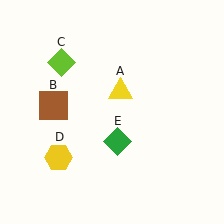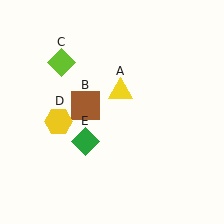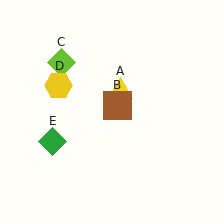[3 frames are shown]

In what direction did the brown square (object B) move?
The brown square (object B) moved right.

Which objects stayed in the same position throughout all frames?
Yellow triangle (object A) and lime diamond (object C) remained stationary.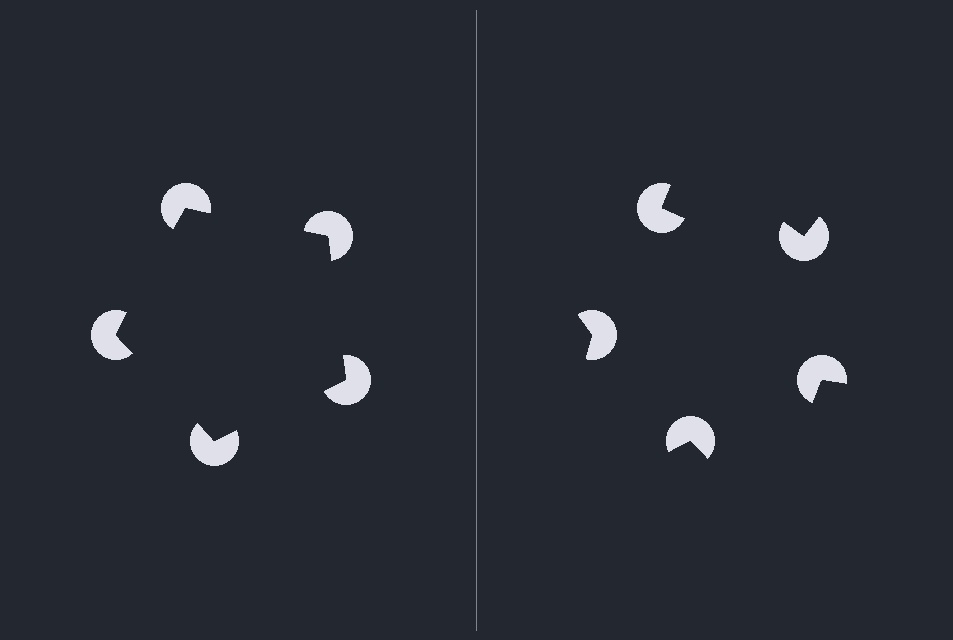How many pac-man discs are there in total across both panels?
10 — 5 on each side.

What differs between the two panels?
The pac-man discs are positioned identically on both sides; only the wedge orientations differ. On the left they align to a pentagon; on the right they are misaligned.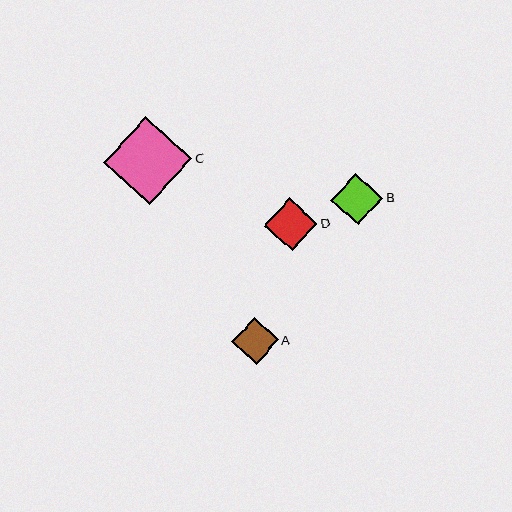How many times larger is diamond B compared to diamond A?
Diamond B is approximately 1.1 times the size of diamond A.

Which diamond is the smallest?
Diamond A is the smallest with a size of approximately 47 pixels.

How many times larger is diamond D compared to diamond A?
Diamond D is approximately 1.1 times the size of diamond A.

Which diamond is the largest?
Diamond C is the largest with a size of approximately 88 pixels.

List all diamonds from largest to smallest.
From largest to smallest: C, D, B, A.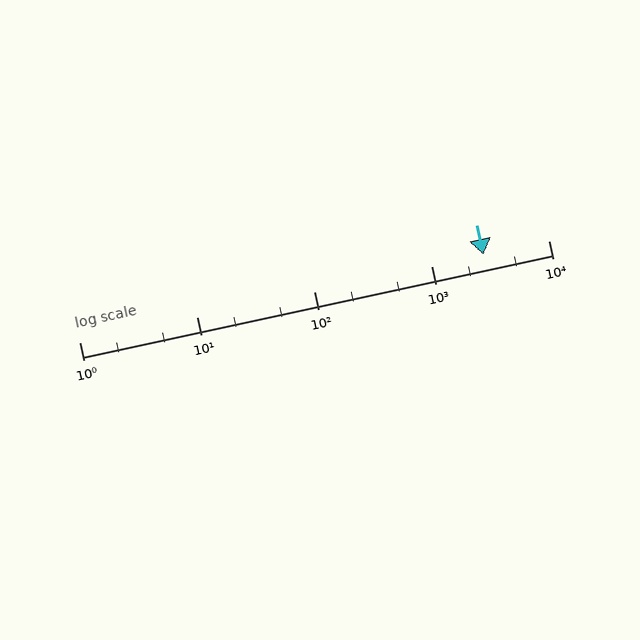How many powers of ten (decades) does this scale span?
The scale spans 4 decades, from 1 to 10000.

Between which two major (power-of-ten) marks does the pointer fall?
The pointer is between 1000 and 10000.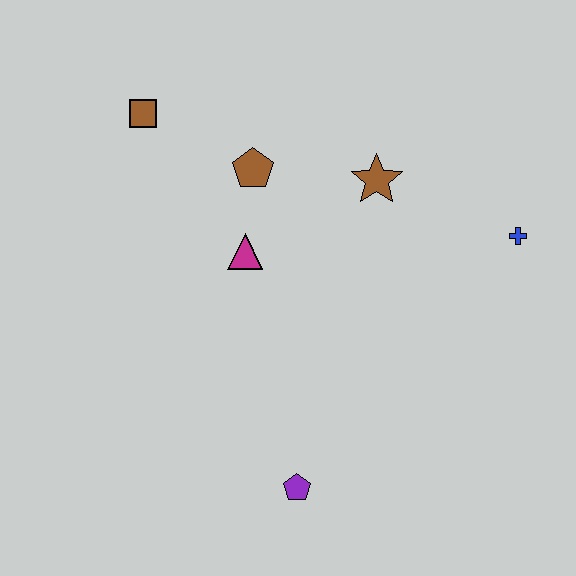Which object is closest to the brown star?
The brown pentagon is closest to the brown star.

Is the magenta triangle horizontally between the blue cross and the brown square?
Yes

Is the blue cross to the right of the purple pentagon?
Yes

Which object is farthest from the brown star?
The purple pentagon is farthest from the brown star.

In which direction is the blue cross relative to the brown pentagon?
The blue cross is to the right of the brown pentagon.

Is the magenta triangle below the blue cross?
Yes